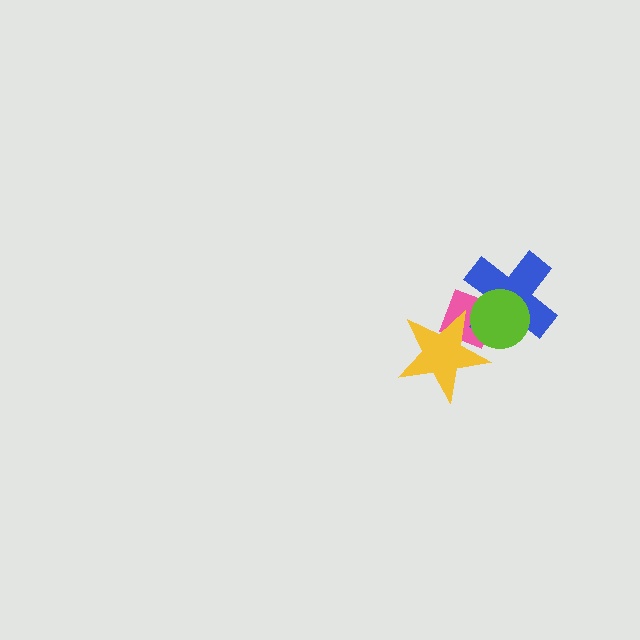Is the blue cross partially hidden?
Yes, it is partially covered by another shape.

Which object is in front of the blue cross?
The lime circle is in front of the blue cross.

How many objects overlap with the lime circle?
3 objects overlap with the lime circle.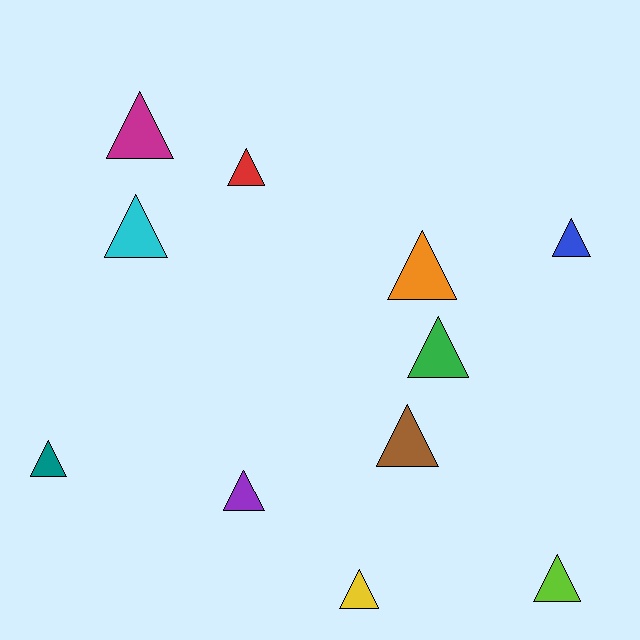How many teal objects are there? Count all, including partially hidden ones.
There is 1 teal object.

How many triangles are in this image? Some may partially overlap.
There are 11 triangles.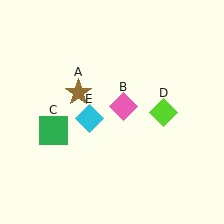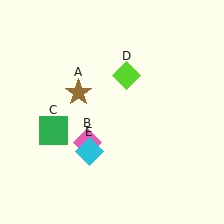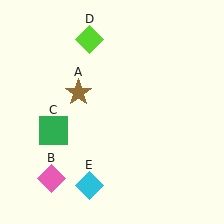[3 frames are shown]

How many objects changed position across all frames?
3 objects changed position: pink diamond (object B), lime diamond (object D), cyan diamond (object E).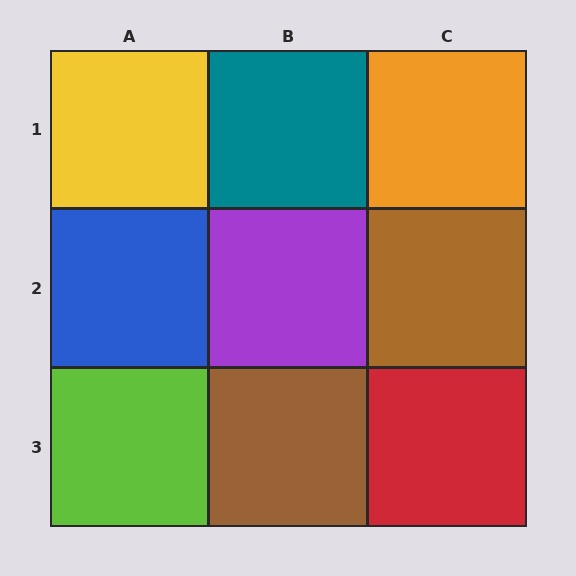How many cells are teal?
1 cell is teal.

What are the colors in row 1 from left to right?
Yellow, teal, orange.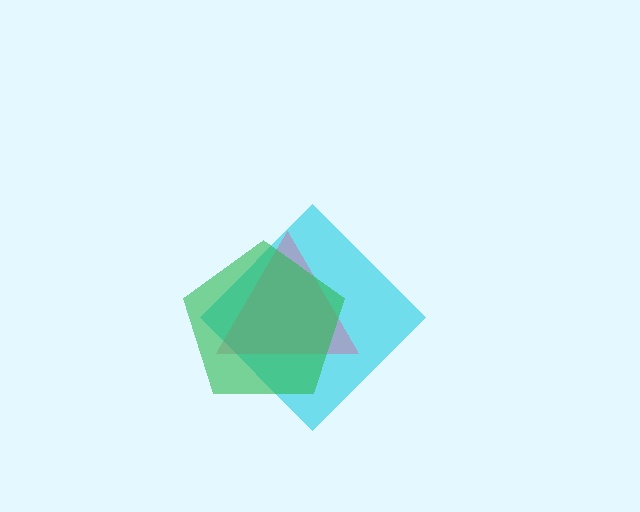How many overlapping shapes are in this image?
There are 3 overlapping shapes in the image.